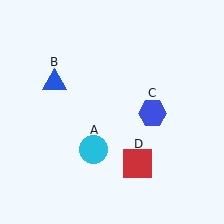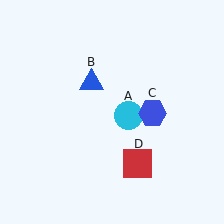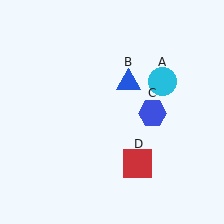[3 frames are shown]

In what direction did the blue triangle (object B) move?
The blue triangle (object B) moved right.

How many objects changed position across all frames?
2 objects changed position: cyan circle (object A), blue triangle (object B).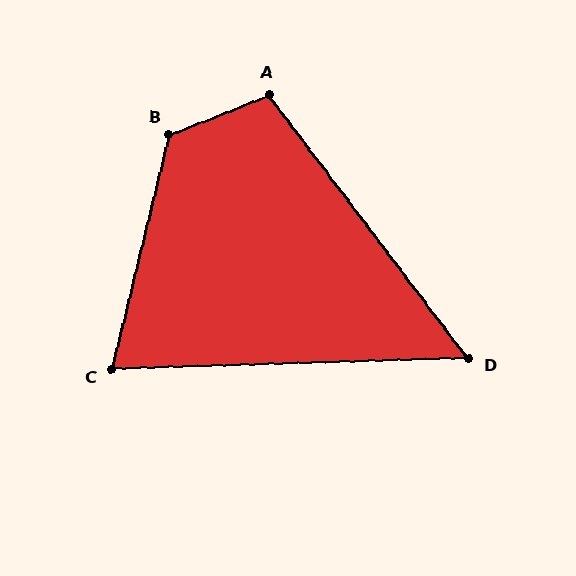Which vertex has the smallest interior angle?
D, at approximately 55 degrees.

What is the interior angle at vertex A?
Approximately 105 degrees (obtuse).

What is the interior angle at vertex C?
Approximately 75 degrees (acute).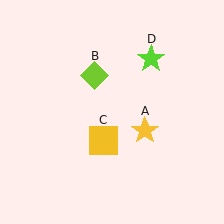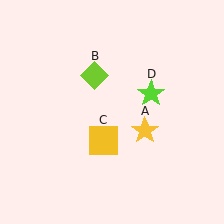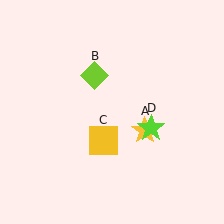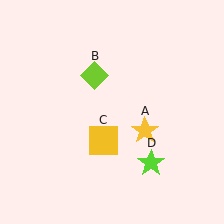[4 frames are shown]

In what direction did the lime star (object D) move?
The lime star (object D) moved down.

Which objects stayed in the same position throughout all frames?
Yellow star (object A) and lime diamond (object B) and yellow square (object C) remained stationary.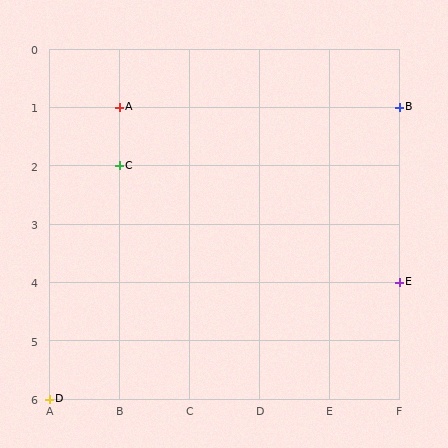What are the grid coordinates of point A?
Point A is at grid coordinates (B, 1).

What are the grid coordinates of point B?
Point B is at grid coordinates (F, 1).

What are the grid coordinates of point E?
Point E is at grid coordinates (F, 4).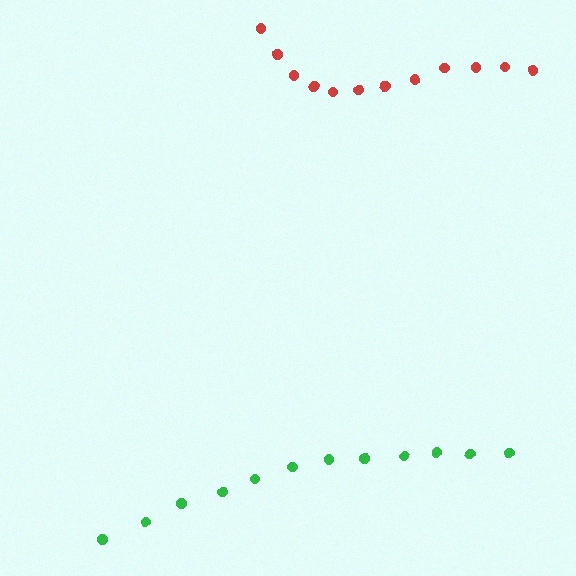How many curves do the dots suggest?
There are 2 distinct paths.